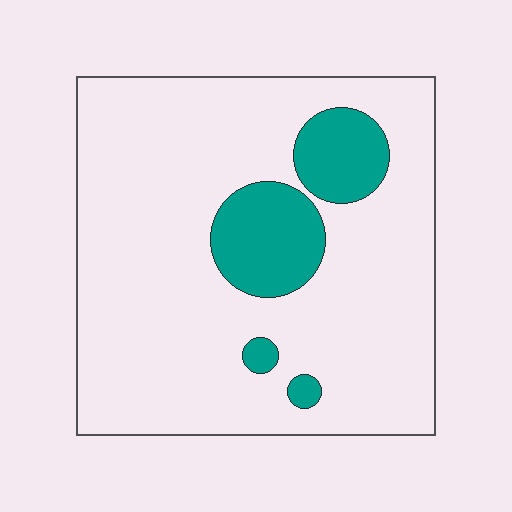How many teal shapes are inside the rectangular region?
4.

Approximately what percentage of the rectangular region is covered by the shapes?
Approximately 15%.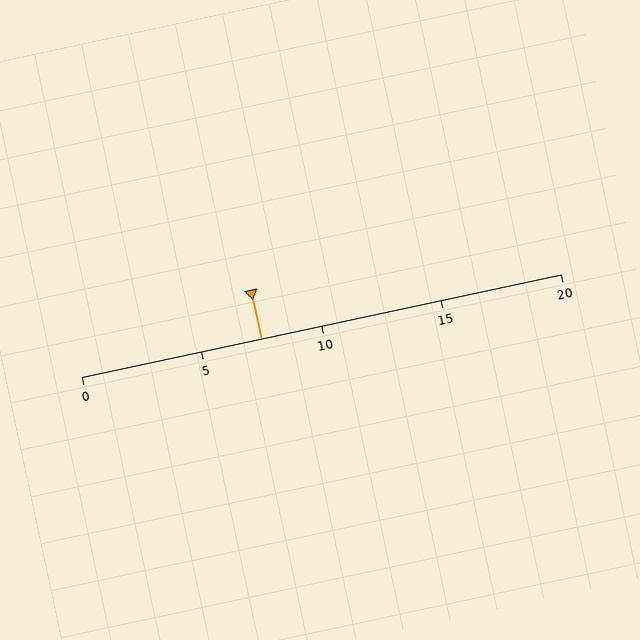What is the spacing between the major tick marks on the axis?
The major ticks are spaced 5 apart.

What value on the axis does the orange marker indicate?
The marker indicates approximately 7.5.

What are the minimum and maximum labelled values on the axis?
The axis runs from 0 to 20.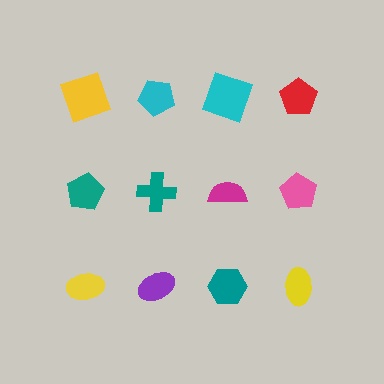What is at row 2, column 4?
A pink pentagon.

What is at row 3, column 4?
A yellow ellipse.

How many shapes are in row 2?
4 shapes.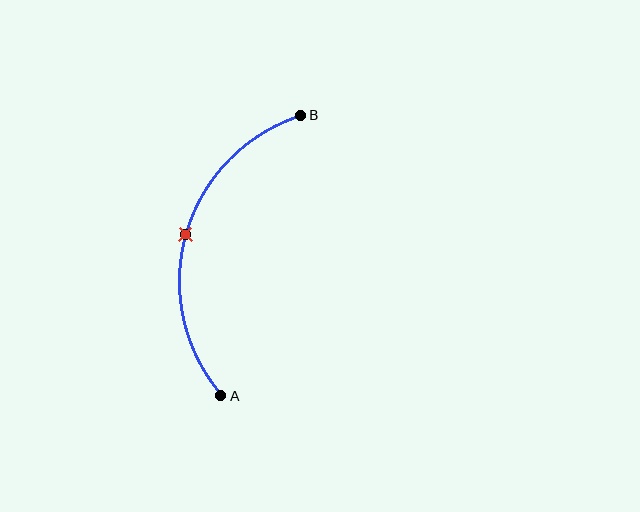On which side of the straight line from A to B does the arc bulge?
The arc bulges to the left of the straight line connecting A and B.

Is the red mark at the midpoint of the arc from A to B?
Yes. The red mark lies on the arc at equal arc-length from both A and B — it is the arc midpoint.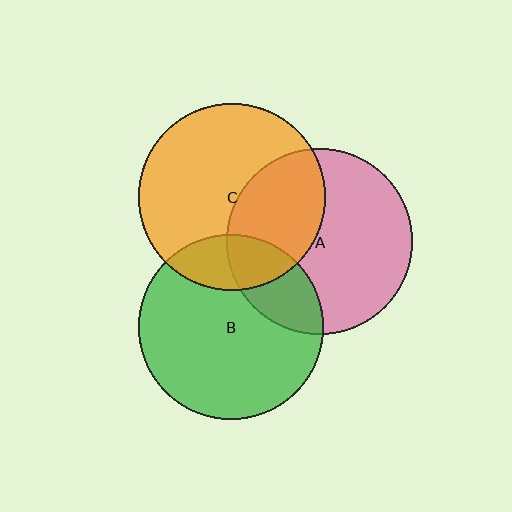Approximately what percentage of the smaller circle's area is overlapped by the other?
Approximately 20%.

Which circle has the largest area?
Circle C (orange).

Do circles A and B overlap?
Yes.